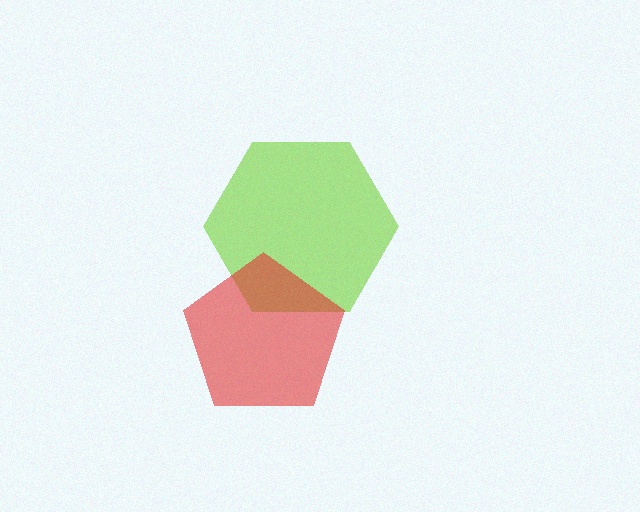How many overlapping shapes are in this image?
There are 2 overlapping shapes in the image.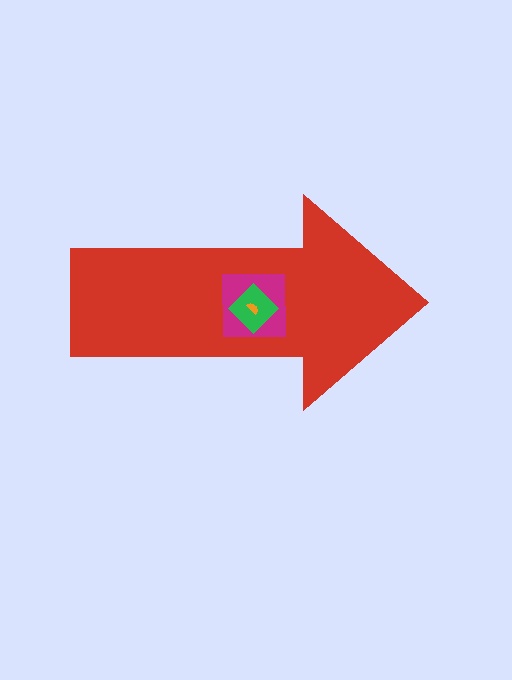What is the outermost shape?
The red arrow.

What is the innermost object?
The orange semicircle.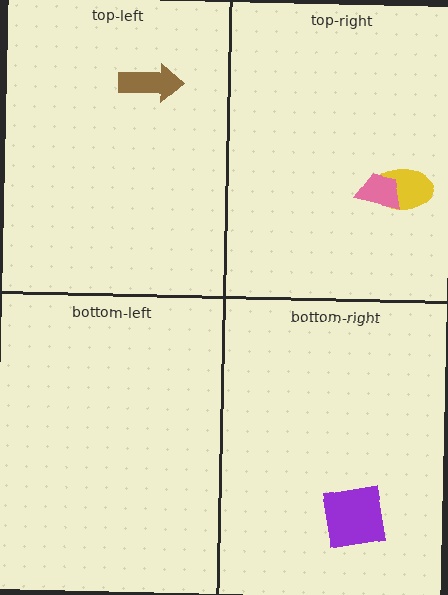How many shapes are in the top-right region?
2.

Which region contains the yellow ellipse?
The top-right region.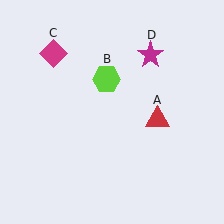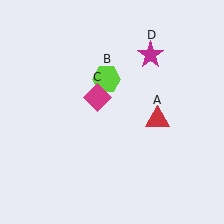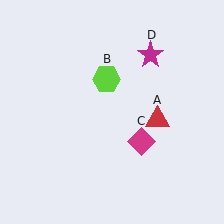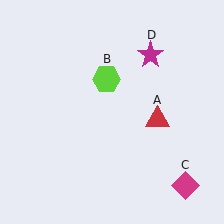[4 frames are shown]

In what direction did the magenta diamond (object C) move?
The magenta diamond (object C) moved down and to the right.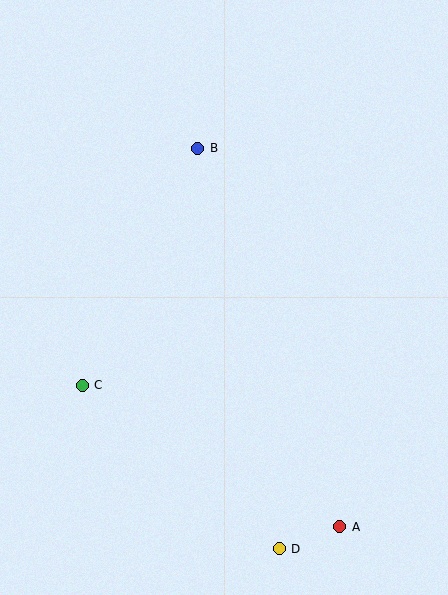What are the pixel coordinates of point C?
Point C is at (82, 385).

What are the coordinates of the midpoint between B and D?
The midpoint between B and D is at (239, 348).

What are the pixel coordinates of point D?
Point D is at (279, 549).